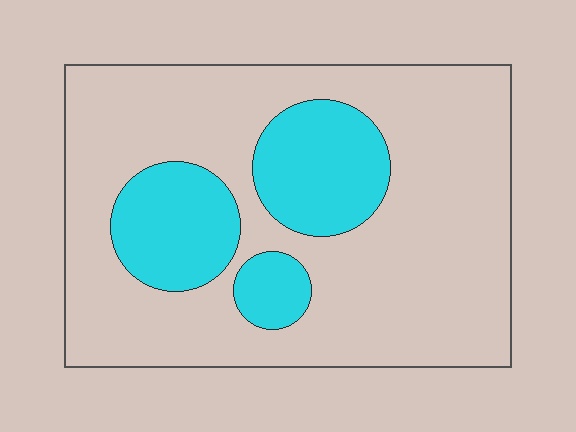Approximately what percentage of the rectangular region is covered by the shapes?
Approximately 25%.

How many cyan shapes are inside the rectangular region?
3.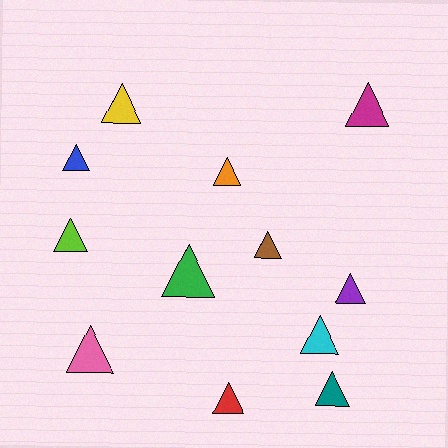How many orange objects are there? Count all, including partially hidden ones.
There is 1 orange object.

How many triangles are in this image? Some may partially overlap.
There are 12 triangles.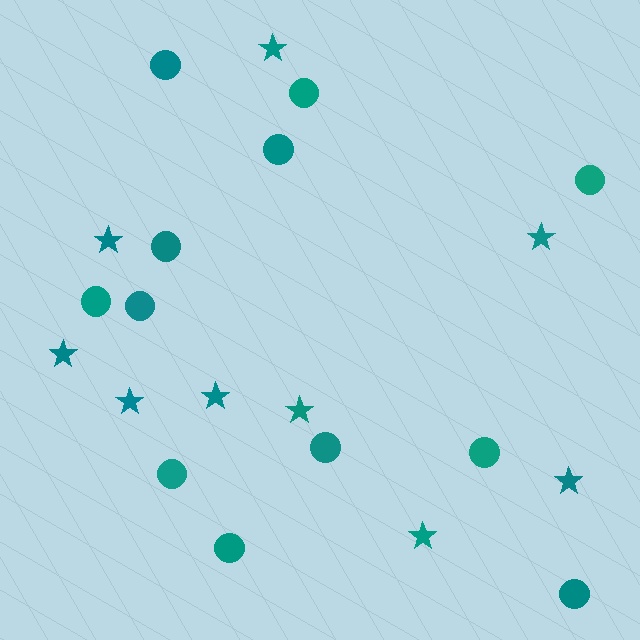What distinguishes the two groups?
There are 2 groups: one group of stars (9) and one group of circles (12).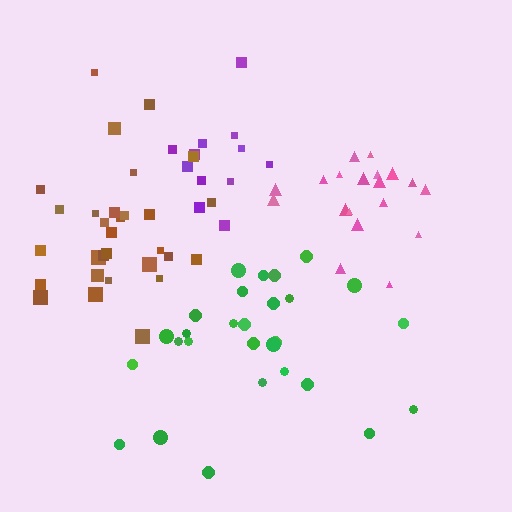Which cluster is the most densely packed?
Brown.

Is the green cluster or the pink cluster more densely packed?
Pink.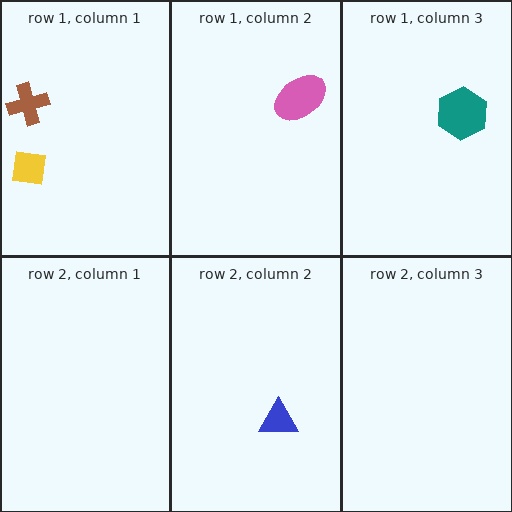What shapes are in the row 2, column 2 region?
The blue triangle.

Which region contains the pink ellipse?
The row 1, column 2 region.